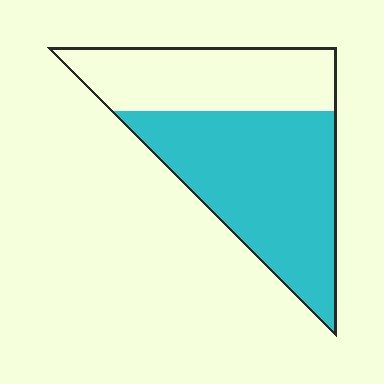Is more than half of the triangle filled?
Yes.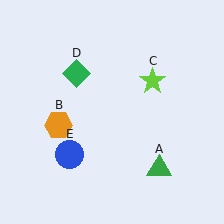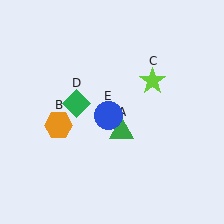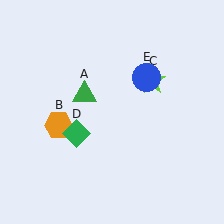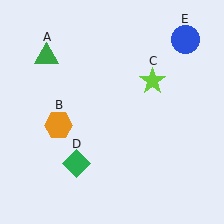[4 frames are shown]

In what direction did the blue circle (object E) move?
The blue circle (object E) moved up and to the right.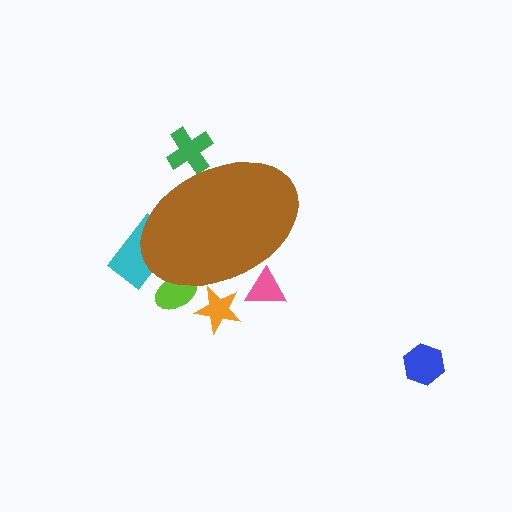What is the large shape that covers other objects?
A brown ellipse.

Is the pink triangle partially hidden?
Yes, the pink triangle is partially hidden behind the brown ellipse.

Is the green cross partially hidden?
Yes, the green cross is partially hidden behind the brown ellipse.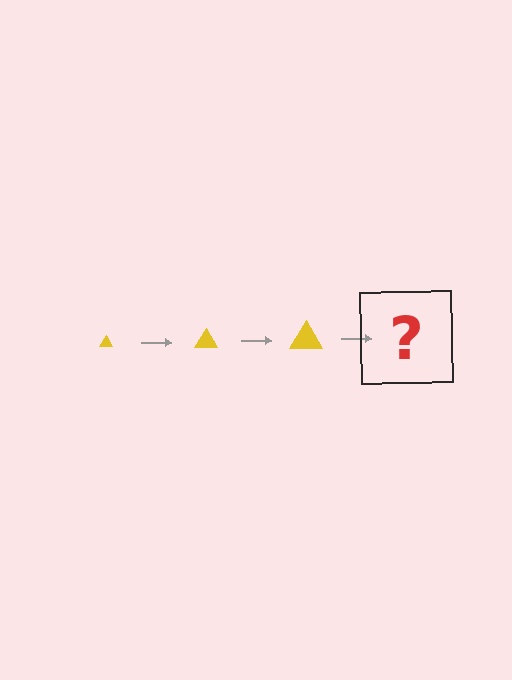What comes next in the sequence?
The next element should be a yellow triangle, larger than the previous one.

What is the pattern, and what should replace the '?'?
The pattern is that the triangle gets progressively larger each step. The '?' should be a yellow triangle, larger than the previous one.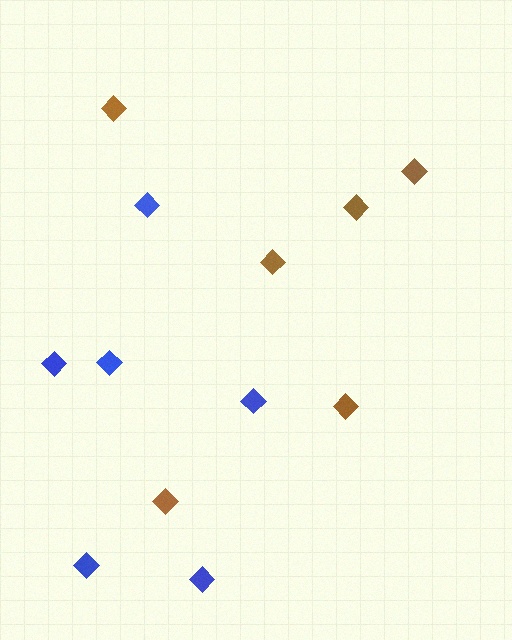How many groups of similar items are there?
There are 2 groups: one group of blue diamonds (6) and one group of brown diamonds (6).